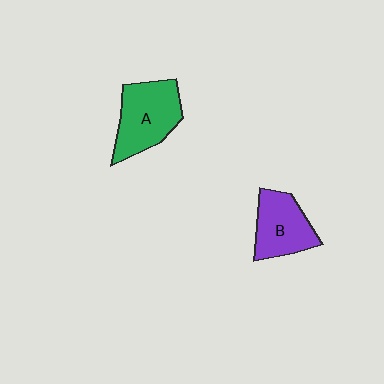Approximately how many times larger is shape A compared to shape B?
Approximately 1.2 times.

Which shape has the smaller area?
Shape B (purple).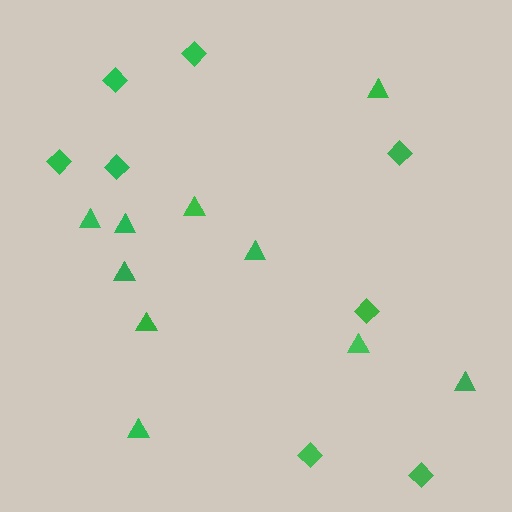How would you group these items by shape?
There are 2 groups: one group of diamonds (8) and one group of triangles (10).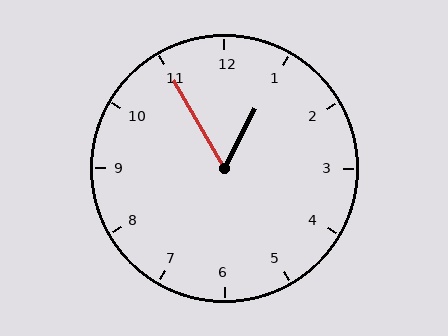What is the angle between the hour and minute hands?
Approximately 58 degrees.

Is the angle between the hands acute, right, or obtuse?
It is acute.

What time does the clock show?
12:55.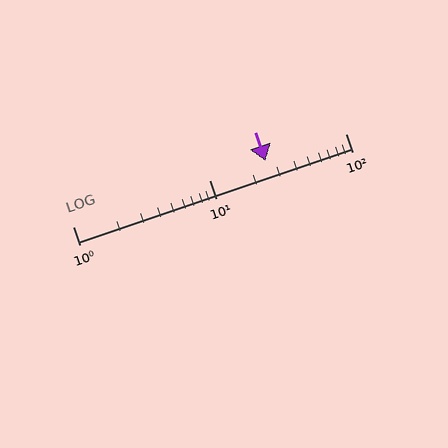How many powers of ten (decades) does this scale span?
The scale spans 2 decades, from 1 to 100.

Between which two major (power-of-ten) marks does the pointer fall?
The pointer is between 10 and 100.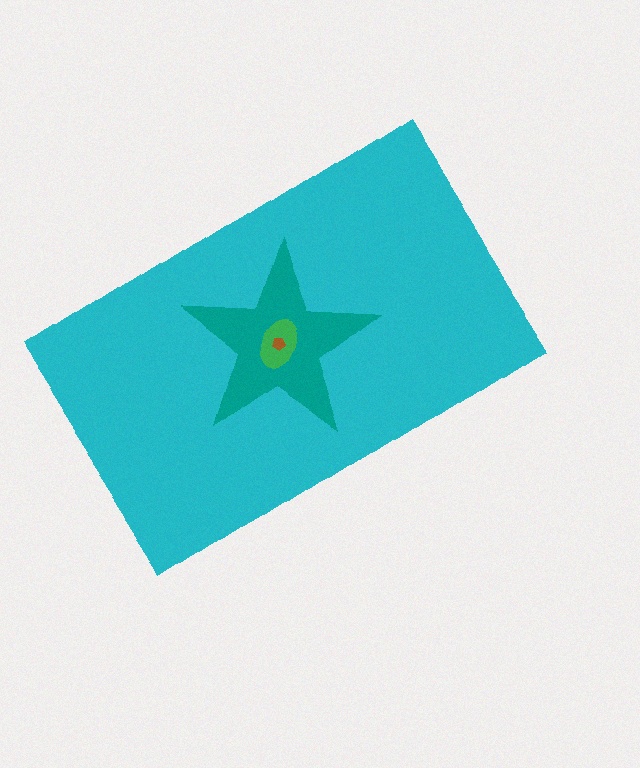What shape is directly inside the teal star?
The green ellipse.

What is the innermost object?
The brown pentagon.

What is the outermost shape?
The cyan rectangle.